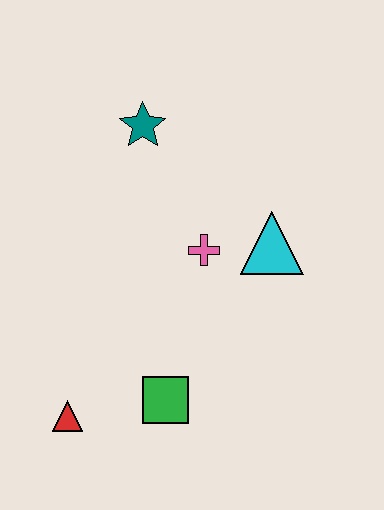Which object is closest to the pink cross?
The cyan triangle is closest to the pink cross.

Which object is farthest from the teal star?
The red triangle is farthest from the teal star.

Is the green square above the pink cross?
No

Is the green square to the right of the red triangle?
Yes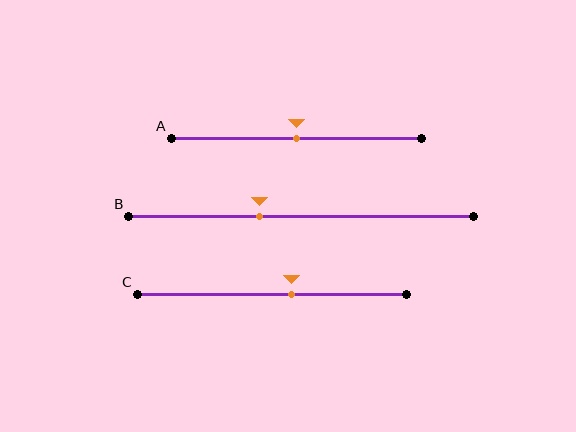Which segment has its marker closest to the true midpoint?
Segment A has its marker closest to the true midpoint.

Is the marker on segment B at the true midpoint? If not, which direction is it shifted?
No, the marker on segment B is shifted to the left by about 12% of the segment length.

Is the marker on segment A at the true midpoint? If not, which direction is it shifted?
Yes, the marker on segment A is at the true midpoint.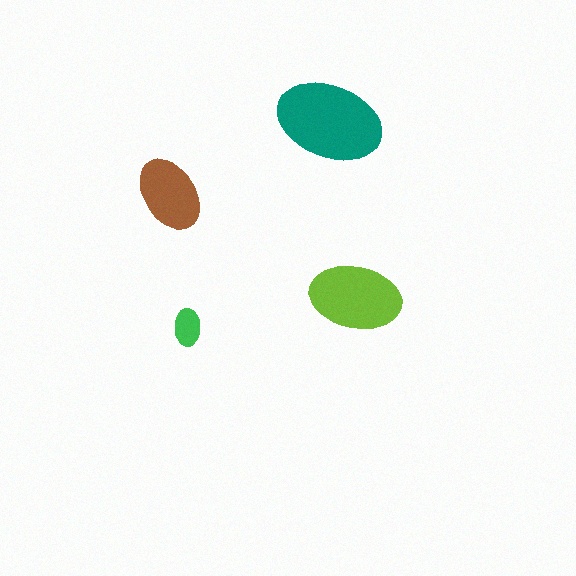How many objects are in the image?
There are 4 objects in the image.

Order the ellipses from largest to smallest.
the teal one, the lime one, the brown one, the green one.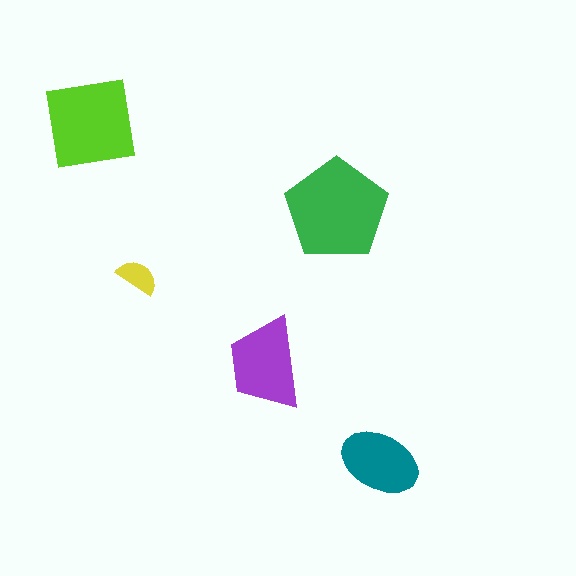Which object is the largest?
The green pentagon.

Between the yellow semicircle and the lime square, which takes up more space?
The lime square.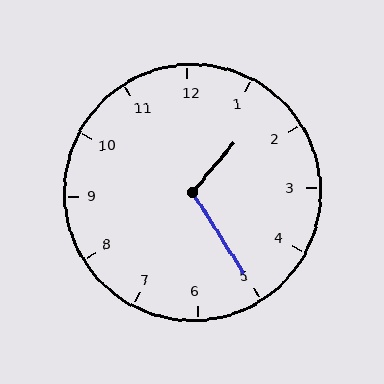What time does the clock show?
1:25.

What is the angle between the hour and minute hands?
Approximately 108 degrees.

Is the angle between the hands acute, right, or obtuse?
It is obtuse.